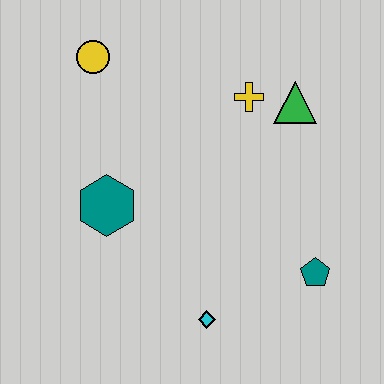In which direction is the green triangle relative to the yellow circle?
The green triangle is to the right of the yellow circle.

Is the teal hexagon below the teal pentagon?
No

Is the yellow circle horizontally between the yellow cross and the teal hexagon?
No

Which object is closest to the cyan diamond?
The teal pentagon is closest to the cyan diamond.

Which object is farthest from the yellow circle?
The teal pentagon is farthest from the yellow circle.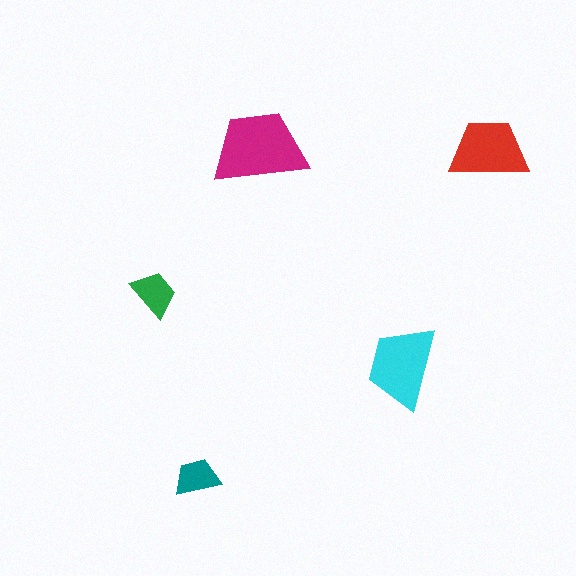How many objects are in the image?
There are 5 objects in the image.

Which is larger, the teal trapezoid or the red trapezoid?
The red one.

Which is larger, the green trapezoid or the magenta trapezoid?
The magenta one.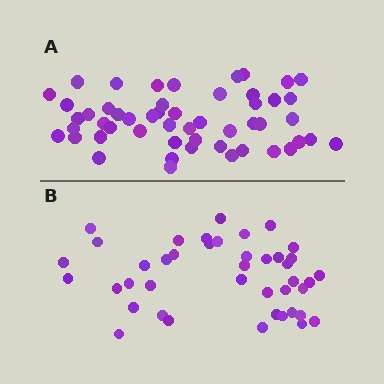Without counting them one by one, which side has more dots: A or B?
Region A (the top region) has more dots.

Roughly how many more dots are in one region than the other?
Region A has roughly 10 or so more dots than region B.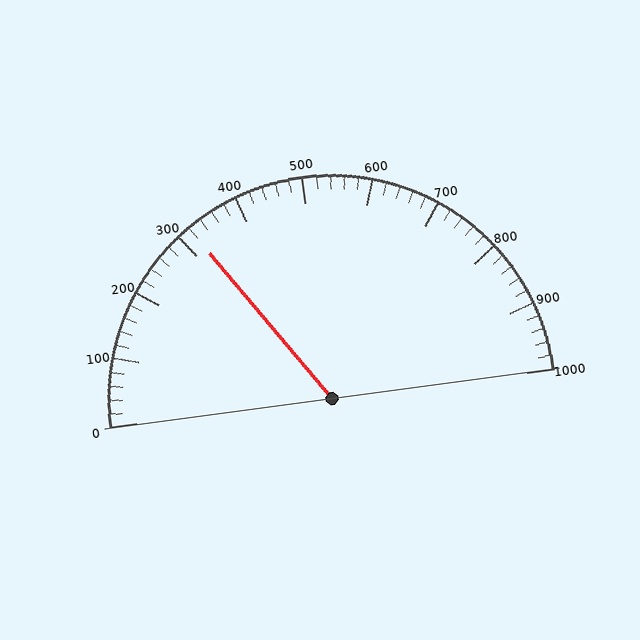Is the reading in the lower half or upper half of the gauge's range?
The reading is in the lower half of the range (0 to 1000).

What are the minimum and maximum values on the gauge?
The gauge ranges from 0 to 1000.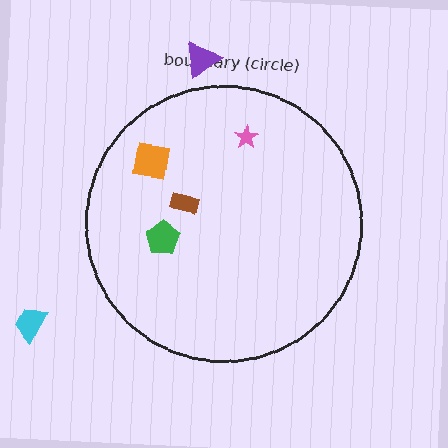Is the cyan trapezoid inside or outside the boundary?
Outside.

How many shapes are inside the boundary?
4 inside, 2 outside.